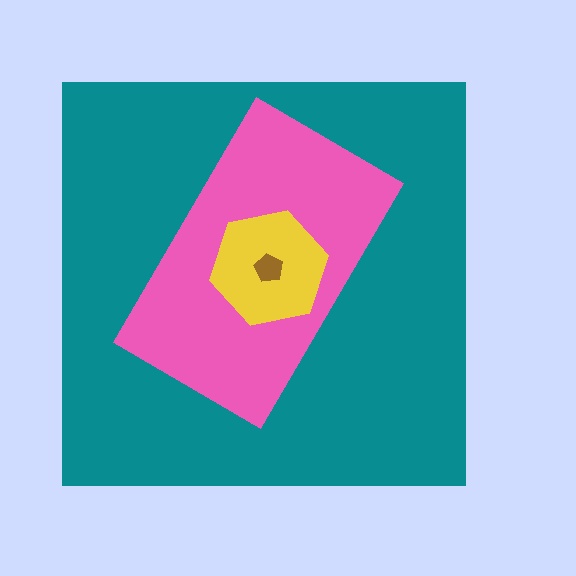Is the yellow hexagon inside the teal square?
Yes.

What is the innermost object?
The brown pentagon.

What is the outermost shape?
The teal square.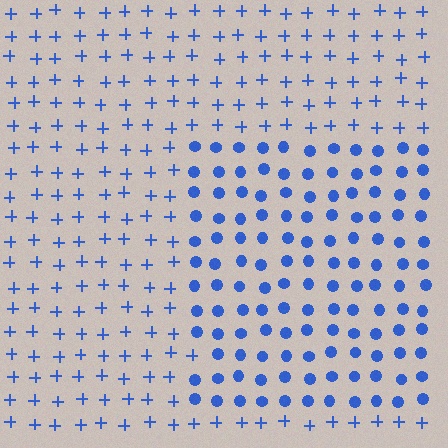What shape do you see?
I see a rectangle.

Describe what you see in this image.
The image is filled with small blue elements arranged in a uniform grid. A rectangle-shaped region contains circles, while the surrounding area contains plus signs. The boundary is defined purely by the change in element shape.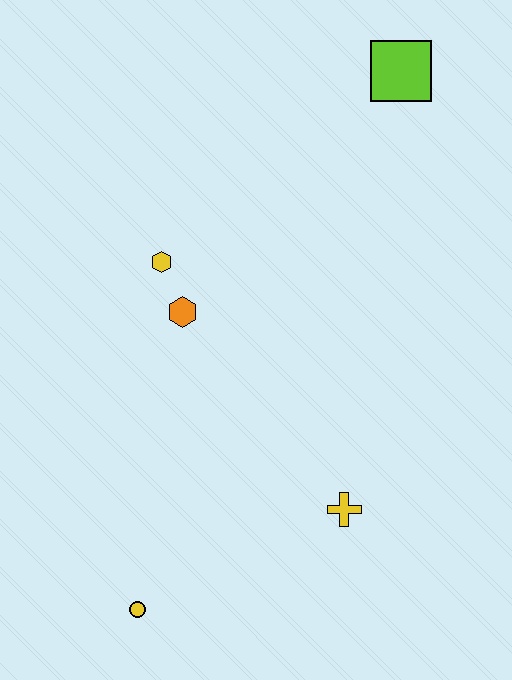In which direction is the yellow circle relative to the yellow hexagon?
The yellow circle is below the yellow hexagon.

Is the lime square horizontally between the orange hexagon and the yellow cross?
No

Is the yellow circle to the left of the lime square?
Yes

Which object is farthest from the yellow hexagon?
The yellow circle is farthest from the yellow hexagon.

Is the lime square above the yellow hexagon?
Yes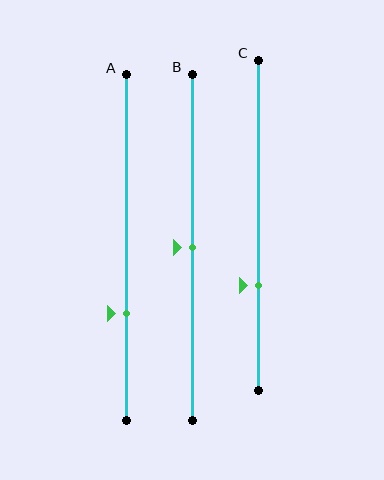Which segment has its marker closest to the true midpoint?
Segment B has its marker closest to the true midpoint.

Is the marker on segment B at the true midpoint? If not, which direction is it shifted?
Yes, the marker on segment B is at the true midpoint.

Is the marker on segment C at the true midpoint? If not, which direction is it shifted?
No, the marker on segment C is shifted downward by about 18% of the segment length.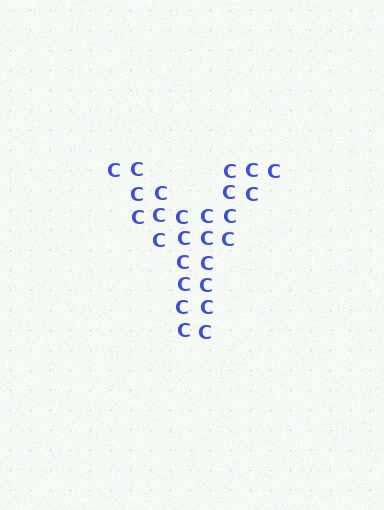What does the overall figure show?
The overall figure shows the letter Y.